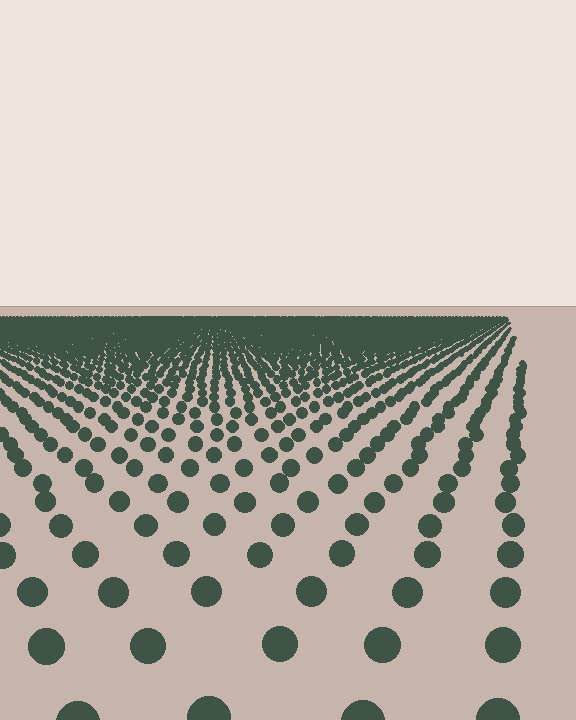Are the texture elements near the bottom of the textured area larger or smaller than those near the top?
Larger. Near the bottom, elements are closer to the viewer and appear at a bigger on-screen size.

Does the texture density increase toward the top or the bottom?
Density increases toward the top.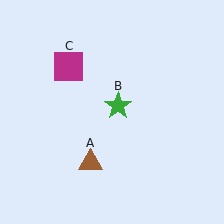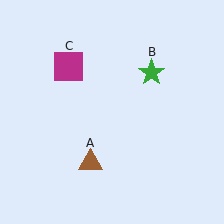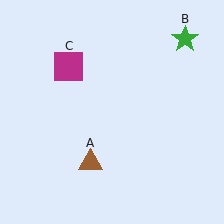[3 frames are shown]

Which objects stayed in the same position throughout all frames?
Brown triangle (object A) and magenta square (object C) remained stationary.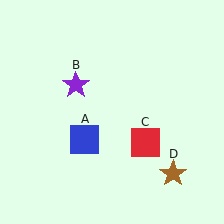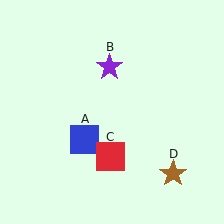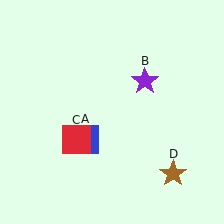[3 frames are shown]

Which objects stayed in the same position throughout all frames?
Blue square (object A) and brown star (object D) remained stationary.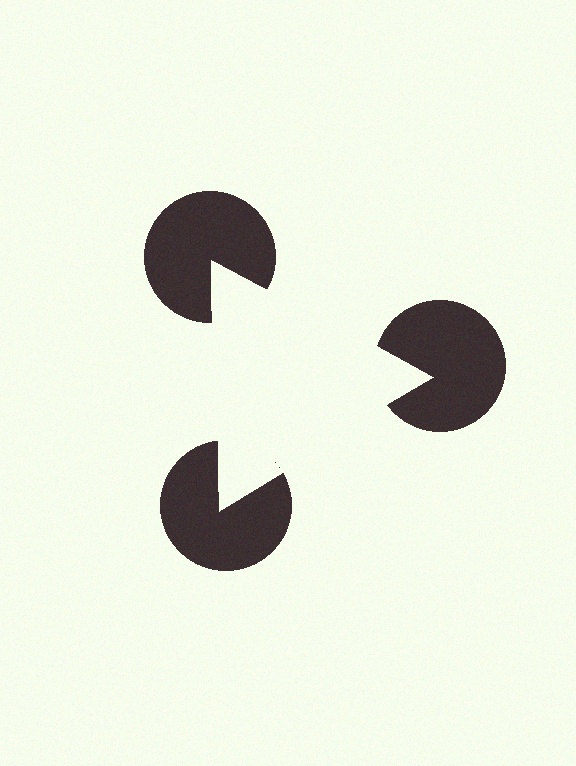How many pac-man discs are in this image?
There are 3 — one at each vertex of the illusory triangle.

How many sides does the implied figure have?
3 sides.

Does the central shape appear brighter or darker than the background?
It typically appears slightly brighter than the background, even though no actual brightness change is drawn.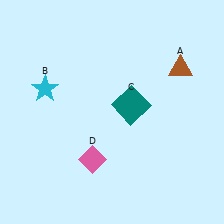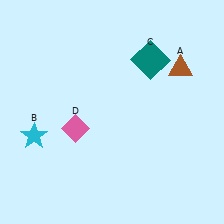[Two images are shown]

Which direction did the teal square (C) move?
The teal square (C) moved up.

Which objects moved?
The objects that moved are: the cyan star (B), the teal square (C), the pink diamond (D).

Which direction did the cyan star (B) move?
The cyan star (B) moved down.